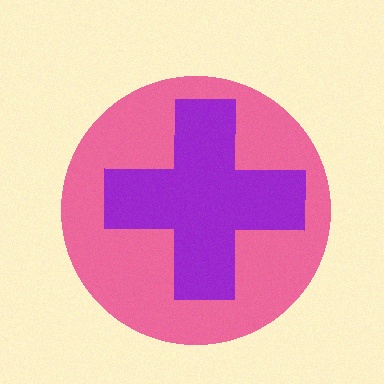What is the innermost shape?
The purple cross.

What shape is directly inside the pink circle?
The purple cross.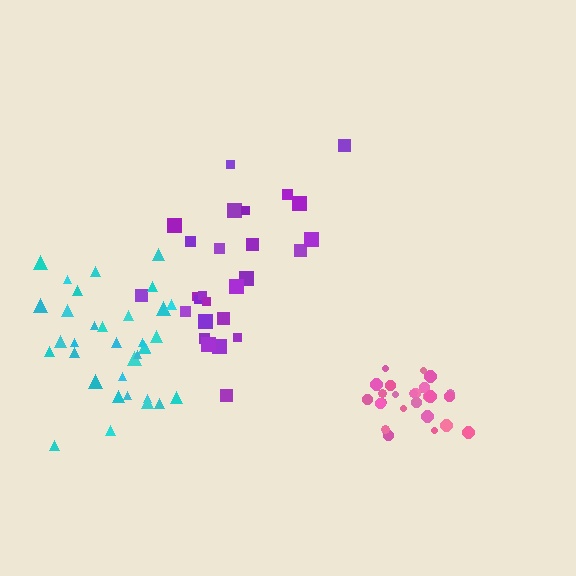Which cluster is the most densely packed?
Pink.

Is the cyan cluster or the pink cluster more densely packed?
Pink.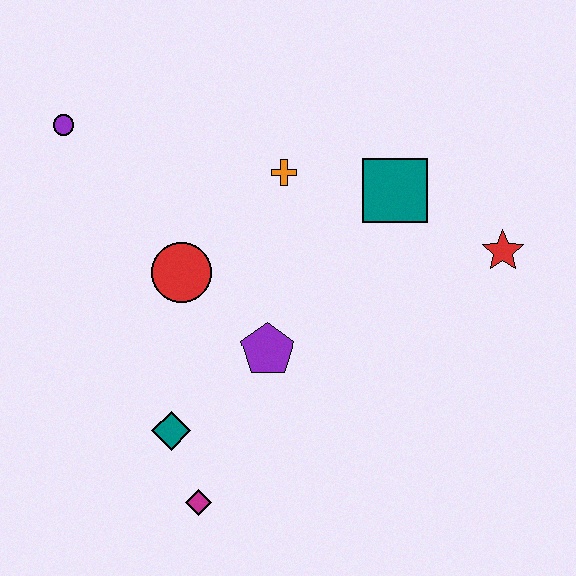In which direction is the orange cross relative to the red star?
The orange cross is to the left of the red star.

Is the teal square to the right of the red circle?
Yes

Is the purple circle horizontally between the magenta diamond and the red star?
No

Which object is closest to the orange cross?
The teal square is closest to the orange cross.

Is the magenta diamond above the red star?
No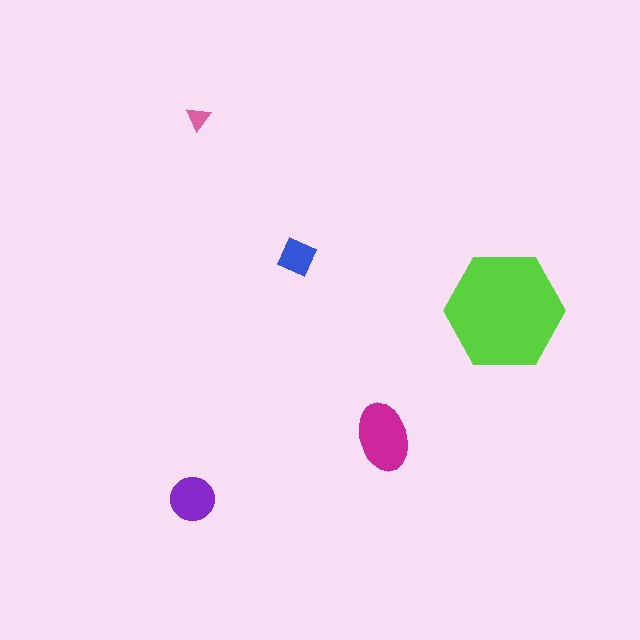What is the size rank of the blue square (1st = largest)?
4th.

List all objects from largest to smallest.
The lime hexagon, the magenta ellipse, the purple circle, the blue square, the pink triangle.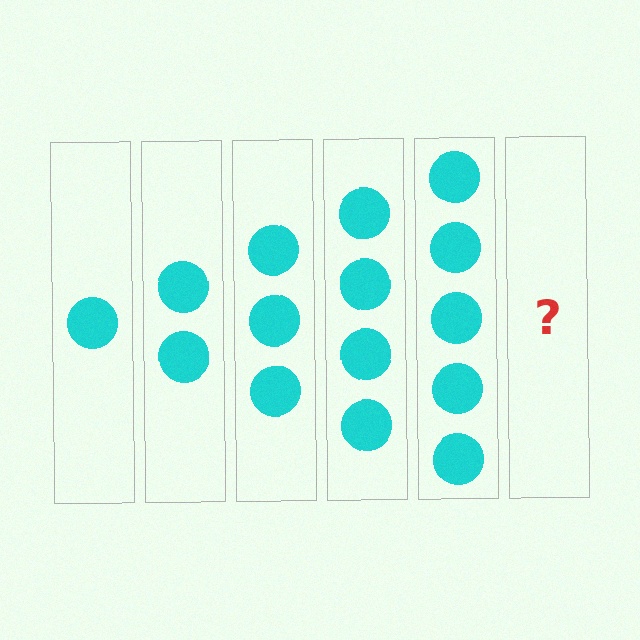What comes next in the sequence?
The next element should be 6 circles.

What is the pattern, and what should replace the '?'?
The pattern is that each step adds one more circle. The '?' should be 6 circles.